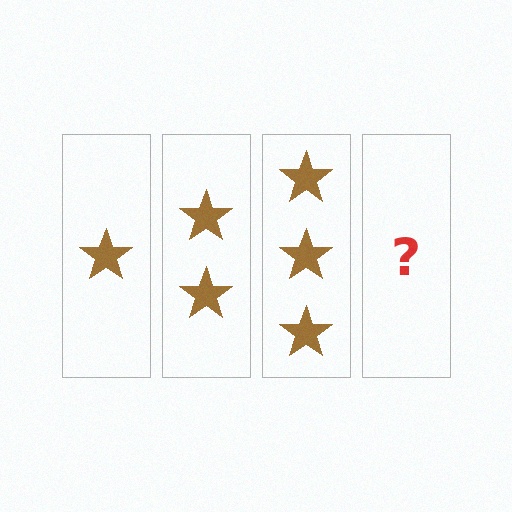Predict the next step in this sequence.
The next step is 4 stars.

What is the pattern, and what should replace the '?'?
The pattern is that each step adds one more star. The '?' should be 4 stars.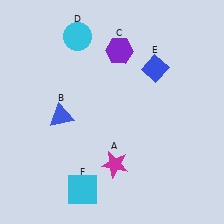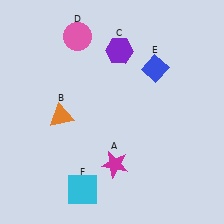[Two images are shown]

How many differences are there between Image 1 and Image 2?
There are 2 differences between the two images.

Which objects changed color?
B changed from blue to orange. D changed from cyan to pink.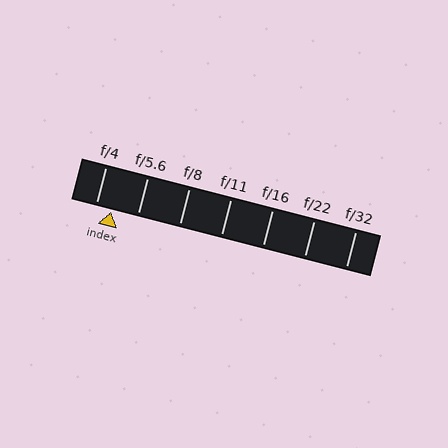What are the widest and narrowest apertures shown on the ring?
The widest aperture shown is f/4 and the narrowest is f/32.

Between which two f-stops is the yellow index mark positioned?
The index mark is between f/4 and f/5.6.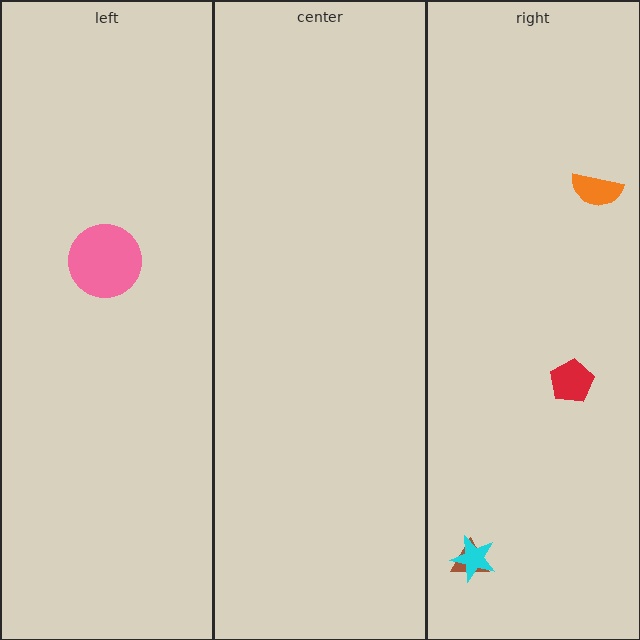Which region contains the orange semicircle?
The right region.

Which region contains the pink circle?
The left region.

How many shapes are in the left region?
1.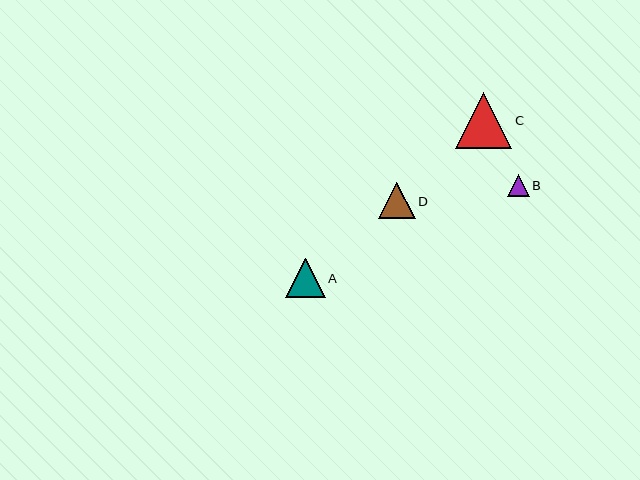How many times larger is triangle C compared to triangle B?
Triangle C is approximately 2.5 times the size of triangle B.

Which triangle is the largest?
Triangle C is the largest with a size of approximately 56 pixels.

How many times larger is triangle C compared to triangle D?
Triangle C is approximately 1.5 times the size of triangle D.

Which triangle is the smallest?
Triangle B is the smallest with a size of approximately 22 pixels.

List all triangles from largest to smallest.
From largest to smallest: C, A, D, B.